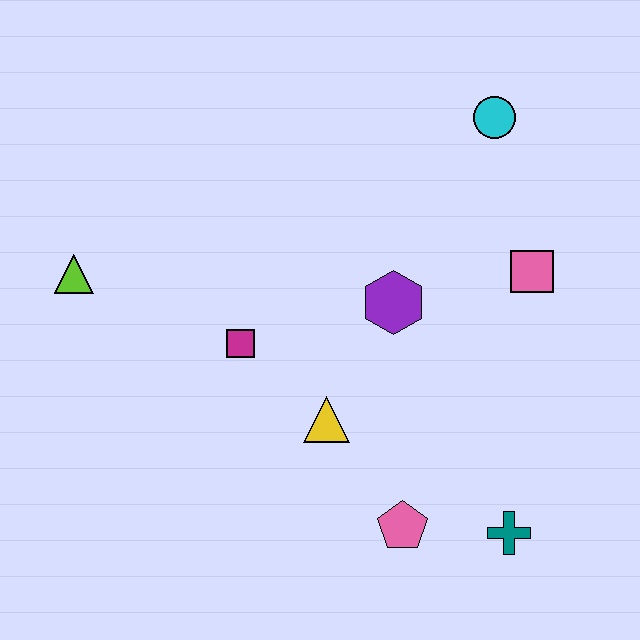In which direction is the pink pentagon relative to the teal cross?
The pink pentagon is to the left of the teal cross.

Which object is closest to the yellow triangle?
The magenta square is closest to the yellow triangle.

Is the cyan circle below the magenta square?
No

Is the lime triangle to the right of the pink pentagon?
No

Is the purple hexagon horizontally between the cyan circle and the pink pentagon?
No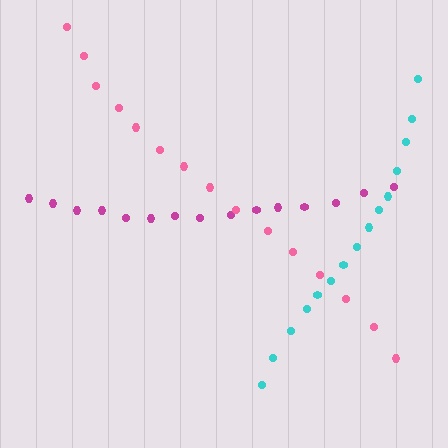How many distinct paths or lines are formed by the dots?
There are 3 distinct paths.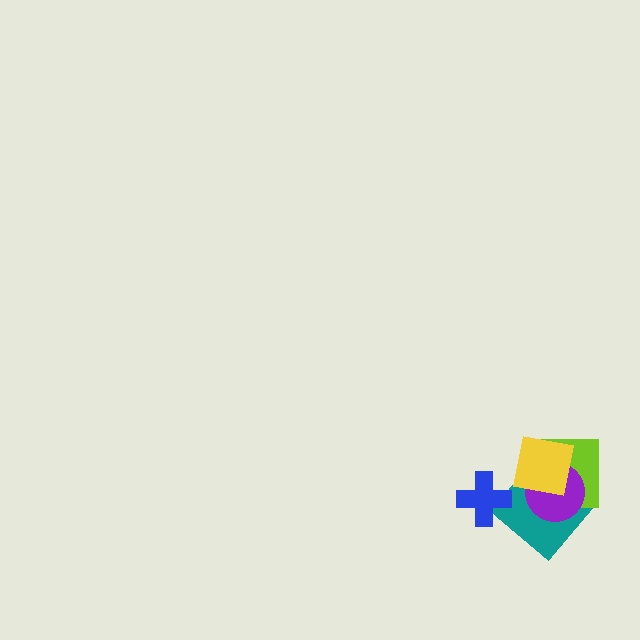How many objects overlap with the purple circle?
3 objects overlap with the purple circle.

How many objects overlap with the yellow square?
3 objects overlap with the yellow square.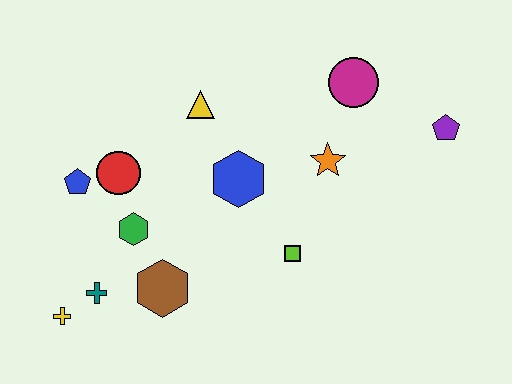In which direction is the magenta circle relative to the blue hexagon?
The magenta circle is to the right of the blue hexagon.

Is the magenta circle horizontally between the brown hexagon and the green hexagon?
No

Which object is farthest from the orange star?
The yellow cross is farthest from the orange star.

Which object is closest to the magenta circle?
The orange star is closest to the magenta circle.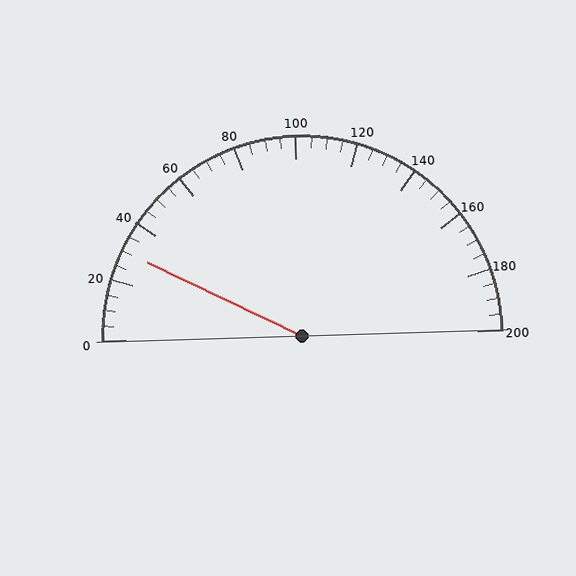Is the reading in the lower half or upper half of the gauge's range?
The reading is in the lower half of the range (0 to 200).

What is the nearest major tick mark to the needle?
The nearest major tick mark is 40.